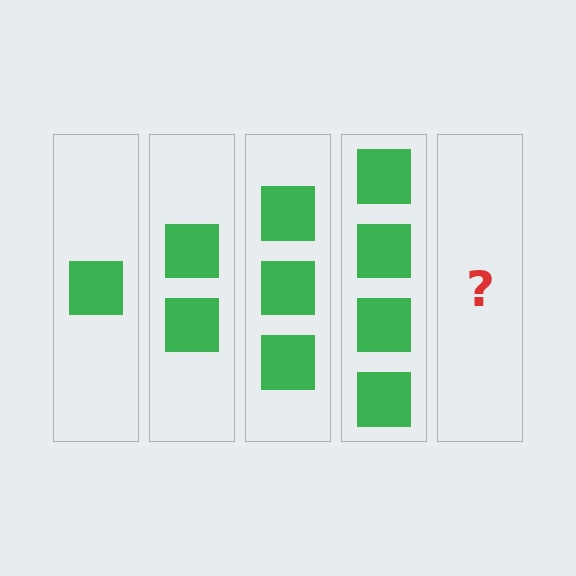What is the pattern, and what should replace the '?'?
The pattern is that each step adds one more square. The '?' should be 5 squares.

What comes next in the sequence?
The next element should be 5 squares.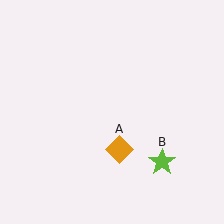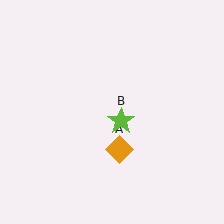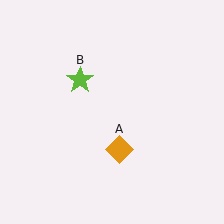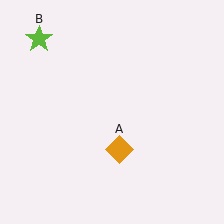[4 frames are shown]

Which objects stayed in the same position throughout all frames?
Orange diamond (object A) remained stationary.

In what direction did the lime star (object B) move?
The lime star (object B) moved up and to the left.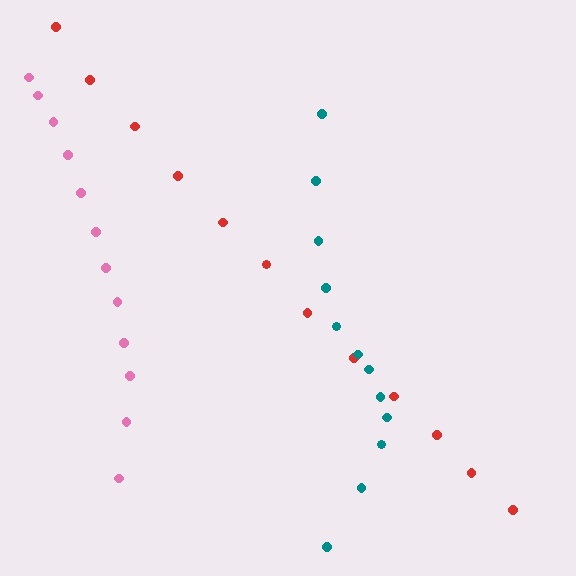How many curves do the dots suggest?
There are 3 distinct paths.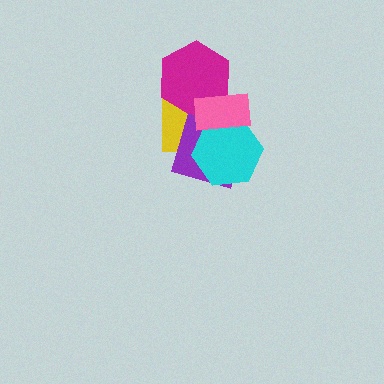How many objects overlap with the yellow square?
4 objects overlap with the yellow square.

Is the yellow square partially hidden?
Yes, it is partially covered by another shape.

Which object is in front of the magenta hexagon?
The pink rectangle is in front of the magenta hexagon.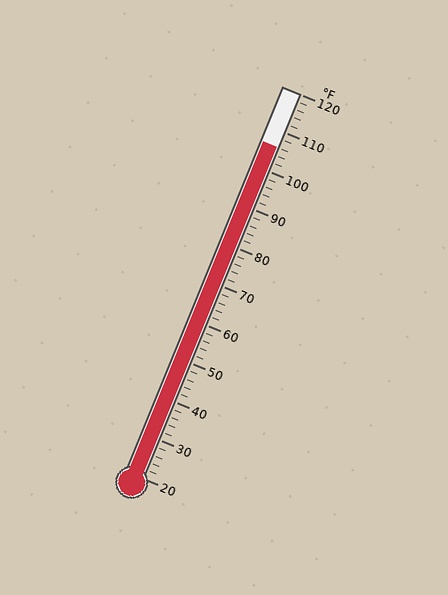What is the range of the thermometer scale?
The thermometer scale ranges from 20°F to 120°F.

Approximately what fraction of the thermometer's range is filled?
The thermometer is filled to approximately 85% of its range.